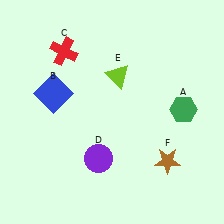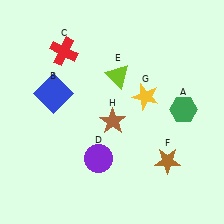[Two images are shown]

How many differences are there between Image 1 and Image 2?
There are 2 differences between the two images.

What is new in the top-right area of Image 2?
A yellow star (G) was added in the top-right area of Image 2.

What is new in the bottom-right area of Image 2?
A brown star (H) was added in the bottom-right area of Image 2.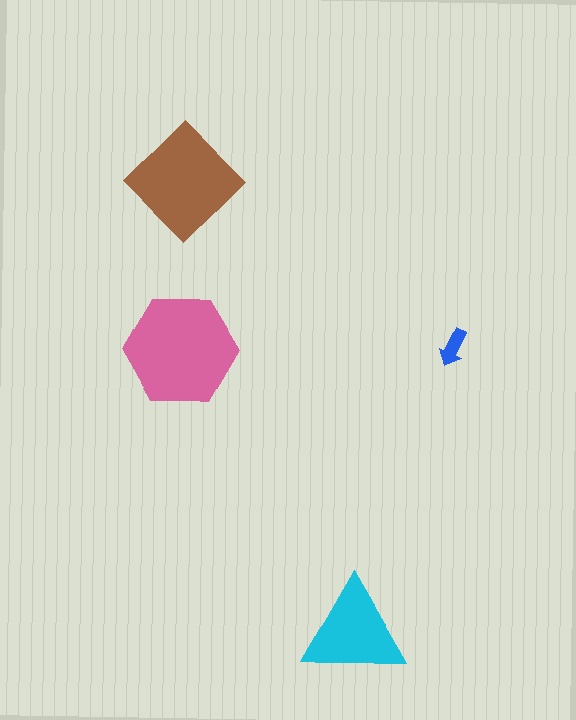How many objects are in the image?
There are 4 objects in the image.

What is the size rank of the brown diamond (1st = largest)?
2nd.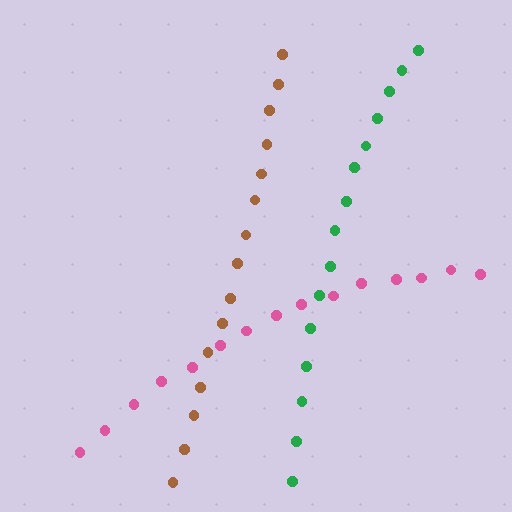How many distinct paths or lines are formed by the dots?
There are 3 distinct paths.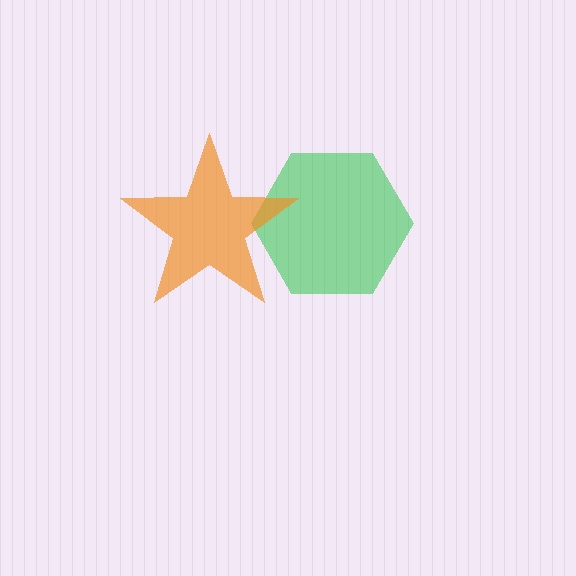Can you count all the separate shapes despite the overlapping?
Yes, there are 2 separate shapes.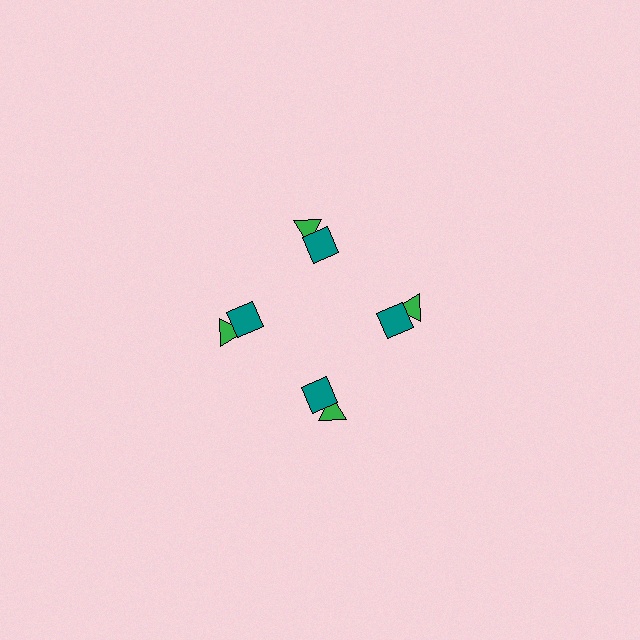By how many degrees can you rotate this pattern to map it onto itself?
The pattern maps onto itself every 90 degrees of rotation.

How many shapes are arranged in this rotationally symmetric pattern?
There are 8 shapes, arranged in 4 groups of 2.